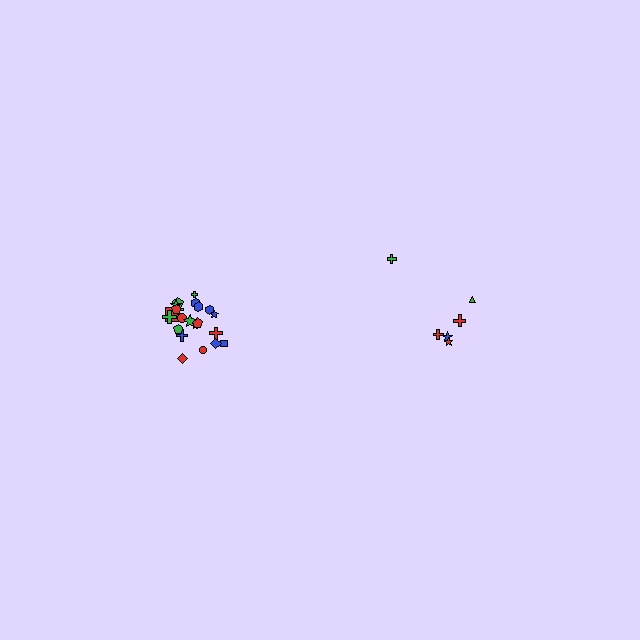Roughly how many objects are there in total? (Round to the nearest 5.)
Roughly 30 objects in total.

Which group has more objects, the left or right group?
The left group.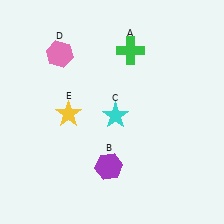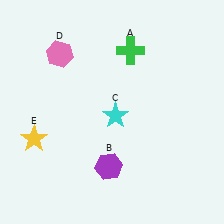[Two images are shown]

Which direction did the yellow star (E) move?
The yellow star (E) moved left.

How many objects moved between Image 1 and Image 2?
1 object moved between the two images.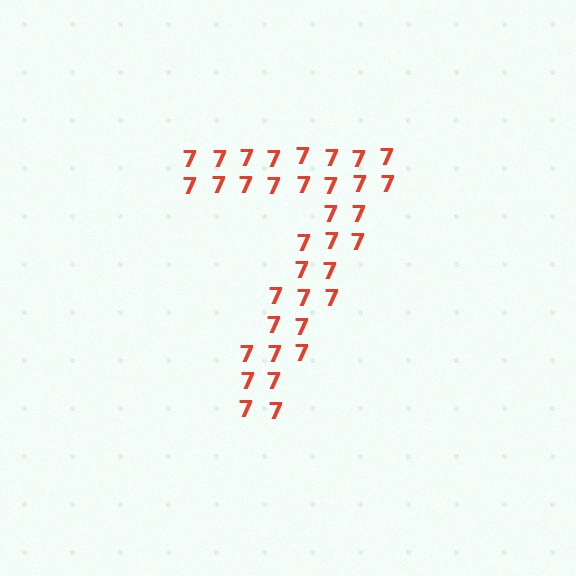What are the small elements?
The small elements are digit 7's.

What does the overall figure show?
The overall figure shows the digit 7.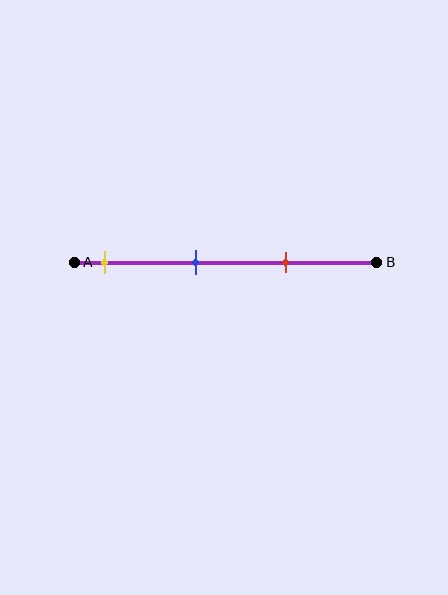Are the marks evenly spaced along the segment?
Yes, the marks are approximately evenly spaced.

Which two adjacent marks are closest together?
The blue and red marks are the closest adjacent pair.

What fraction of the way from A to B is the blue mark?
The blue mark is approximately 40% (0.4) of the way from A to B.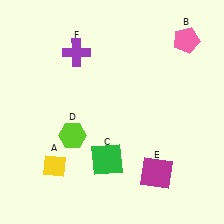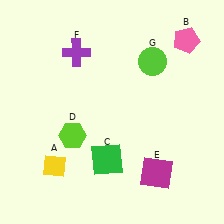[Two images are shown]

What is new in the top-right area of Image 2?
A lime circle (G) was added in the top-right area of Image 2.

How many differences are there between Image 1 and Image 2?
There is 1 difference between the two images.